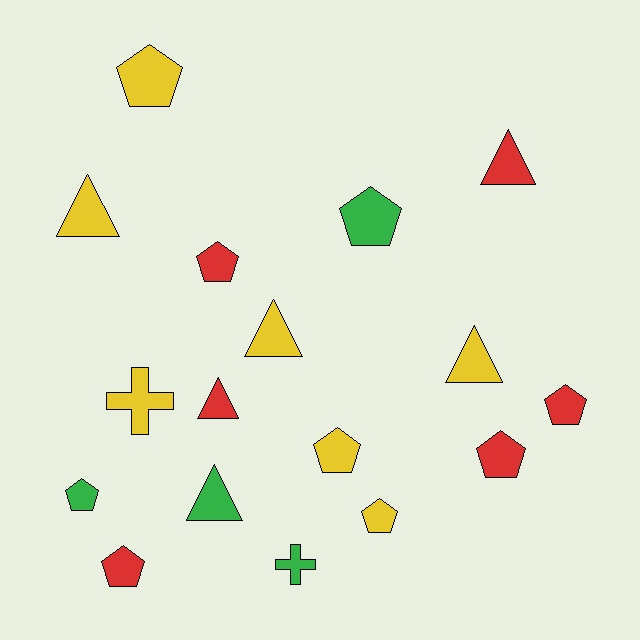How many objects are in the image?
There are 17 objects.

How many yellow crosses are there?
There is 1 yellow cross.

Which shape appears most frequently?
Pentagon, with 9 objects.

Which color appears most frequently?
Yellow, with 7 objects.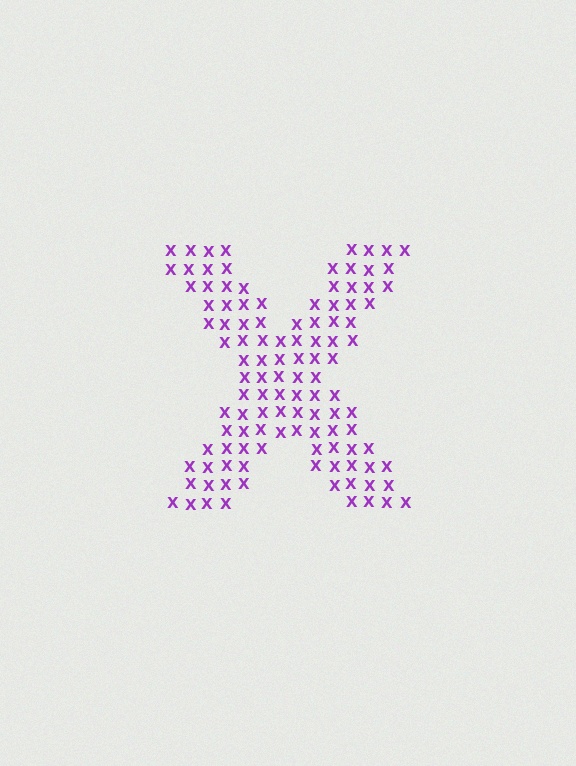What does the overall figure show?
The overall figure shows the letter X.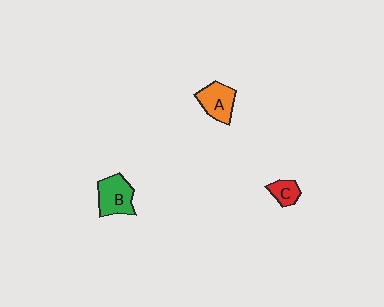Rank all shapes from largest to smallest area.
From largest to smallest: B (green), A (orange), C (red).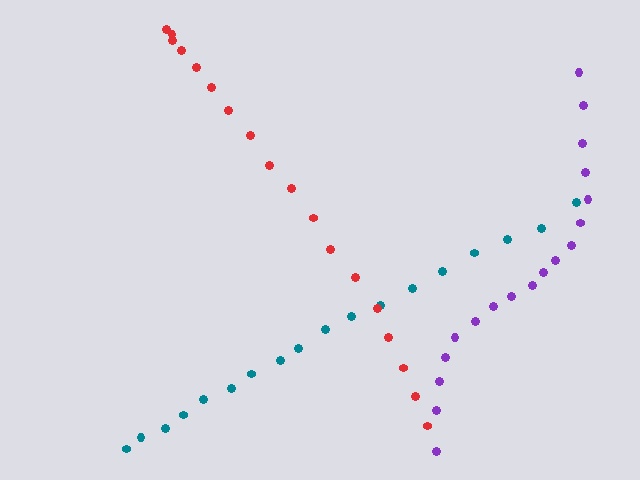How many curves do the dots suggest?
There are 3 distinct paths.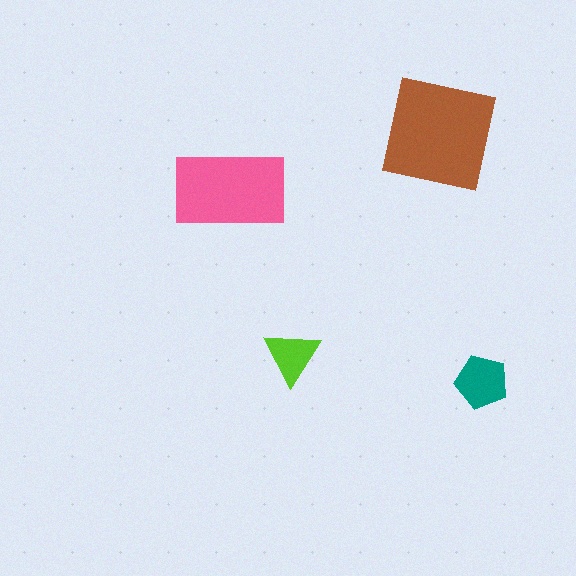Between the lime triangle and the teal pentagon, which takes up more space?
The teal pentagon.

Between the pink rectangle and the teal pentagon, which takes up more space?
The pink rectangle.